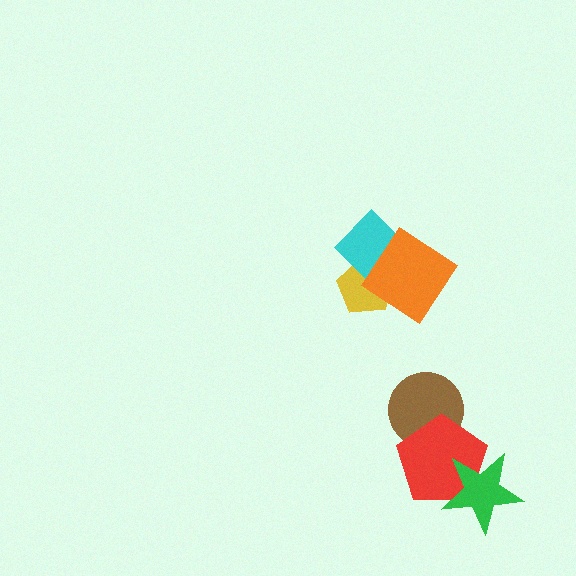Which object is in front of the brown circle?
The red pentagon is in front of the brown circle.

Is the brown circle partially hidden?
Yes, it is partially covered by another shape.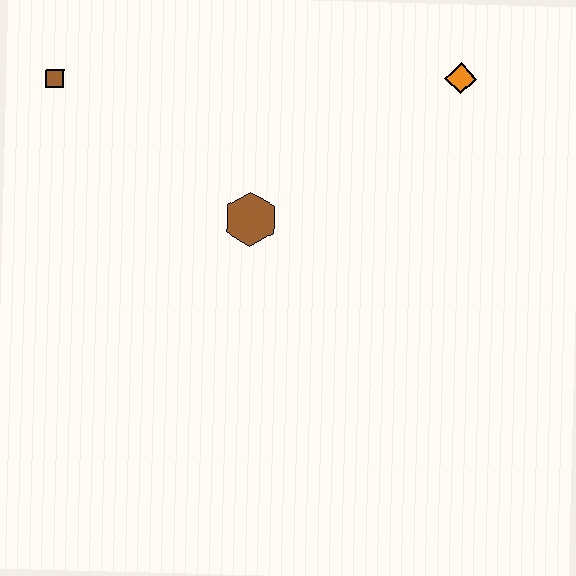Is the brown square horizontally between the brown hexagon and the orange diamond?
No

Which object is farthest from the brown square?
The orange diamond is farthest from the brown square.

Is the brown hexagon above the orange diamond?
No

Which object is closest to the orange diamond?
The brown hexagon is closest to the orange diamond.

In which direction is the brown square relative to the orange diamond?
The brown square is to the left of the orange diamond.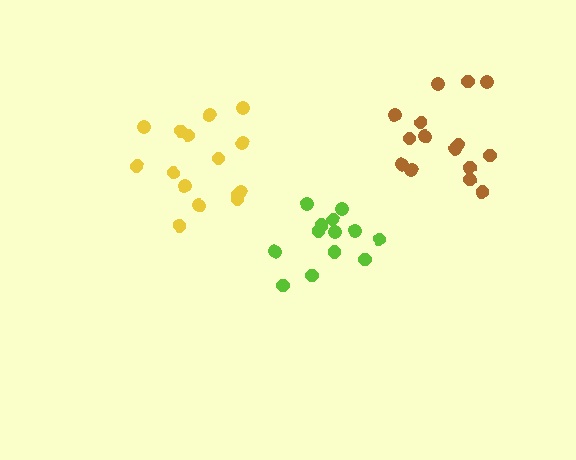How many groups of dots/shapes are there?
There are 3 groups.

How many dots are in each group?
Group 1: 15 dots, Group 2: 15 dots, Group 3: 13 dots (43 total).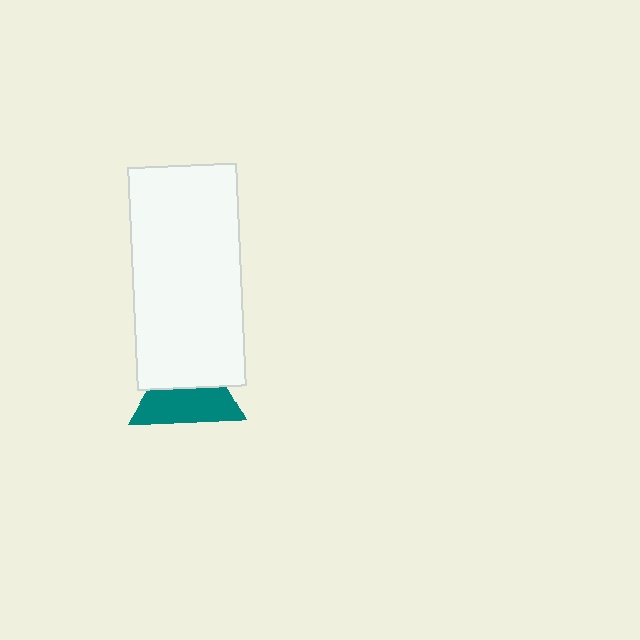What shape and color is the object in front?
The object in front is a white rectangle.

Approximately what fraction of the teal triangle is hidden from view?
Roughly 45% of the teal triangle is hidden behind the white rectangle.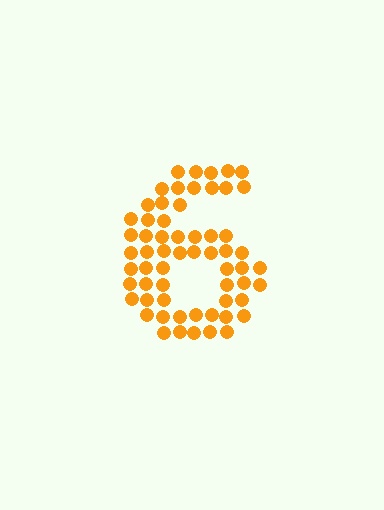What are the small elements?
The small elements are circles.